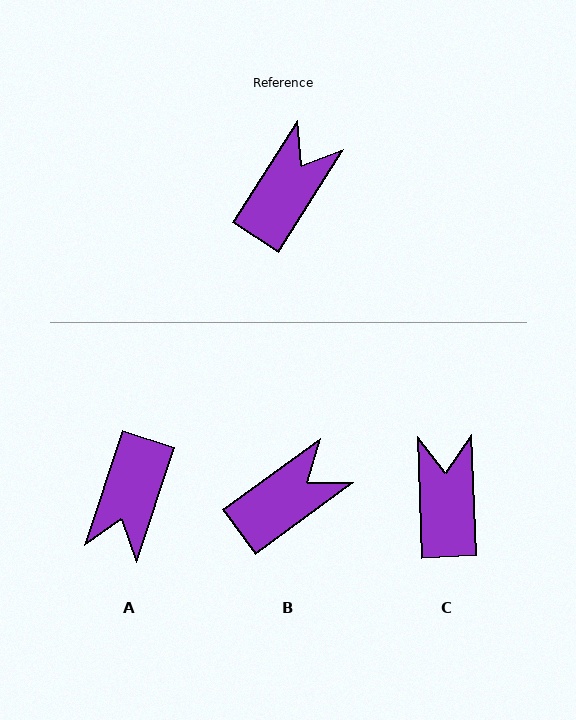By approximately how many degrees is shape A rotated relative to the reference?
Approximately 166 degrees clockwise.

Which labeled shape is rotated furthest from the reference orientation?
A, about 166 degrees away.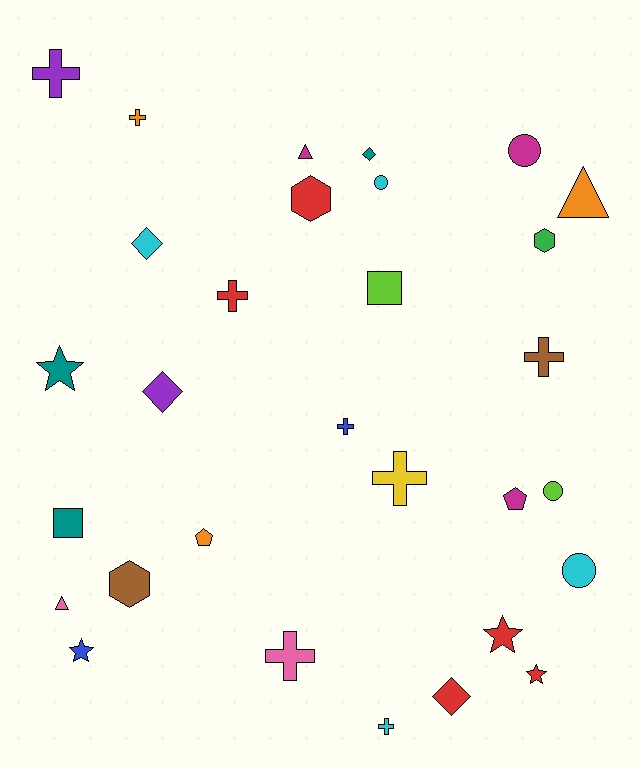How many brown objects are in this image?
There are 2 brown objects.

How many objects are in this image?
There are 30 objects.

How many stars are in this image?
There are 4 stars.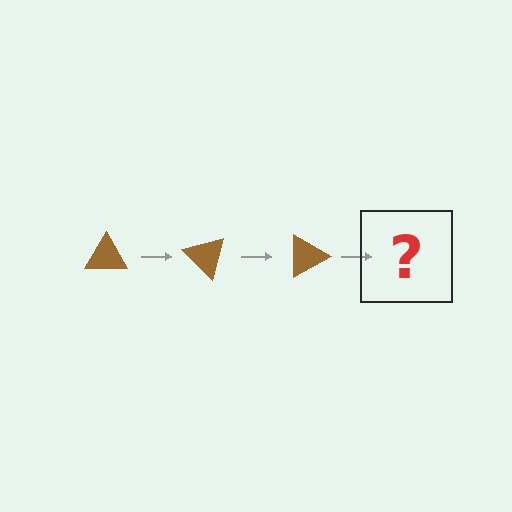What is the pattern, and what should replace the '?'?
The pattern is that the triangle rotates 45 degrees each step. The '?' should be a brown triangle rotated 135 degrees.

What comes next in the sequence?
The next element should be a brown triangle rotated 135 degrees.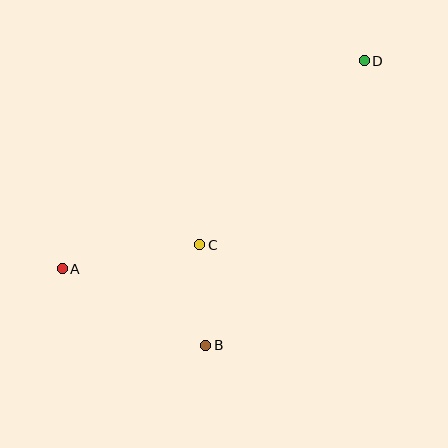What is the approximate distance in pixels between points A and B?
The distance between A and B is approximately 162 pixels.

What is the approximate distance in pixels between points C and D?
The distance between C and D is approximately 247 pixels.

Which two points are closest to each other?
Points B and C are closest to each other.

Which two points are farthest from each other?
Points A and D are farthest from each other.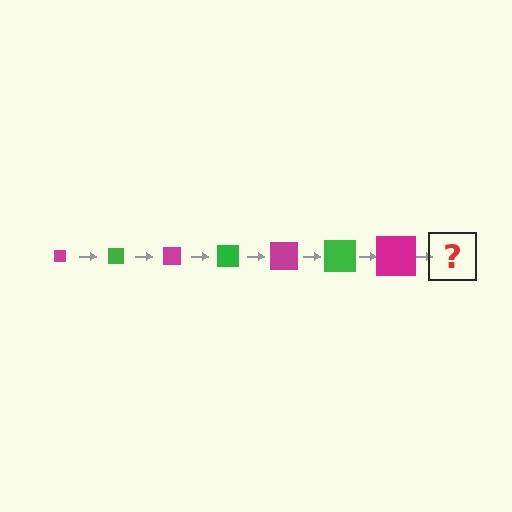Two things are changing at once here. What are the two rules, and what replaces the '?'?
The two rules are that the square grows larger each step and the color cycles through magenta and green. The '?' should be a green square, larger than the previous one.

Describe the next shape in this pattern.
It should be a green square, larger than the previous one.